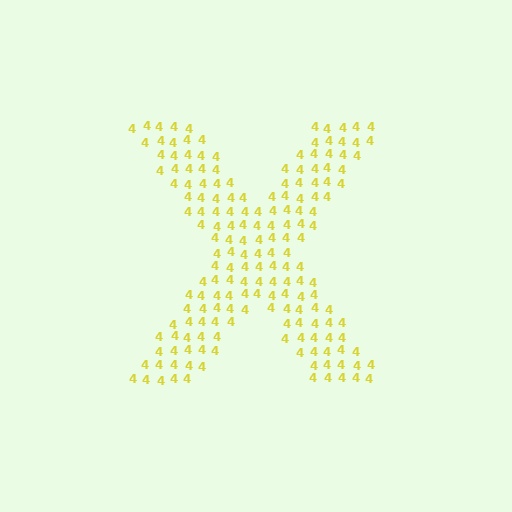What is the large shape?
The large shape is the letter X.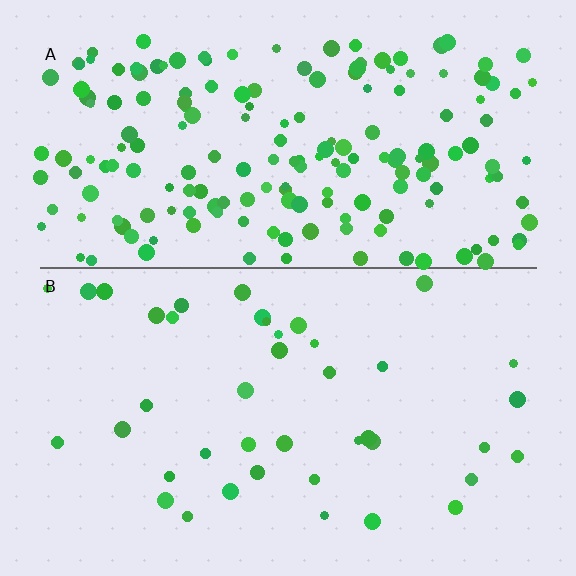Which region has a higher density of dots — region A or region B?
A (the top).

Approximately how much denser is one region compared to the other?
Approximately 4.7× — region A over region B.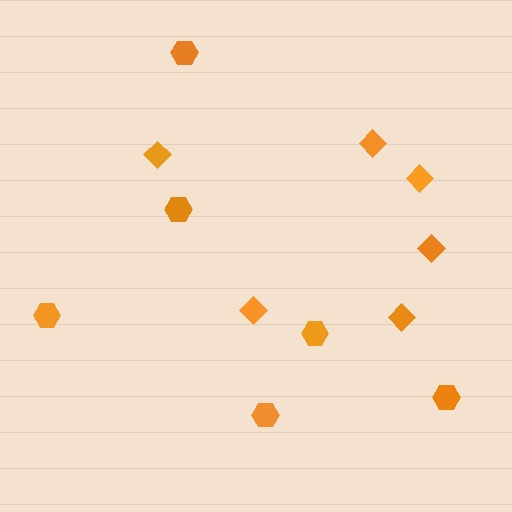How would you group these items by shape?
There are 2 groups: one group of hexagons (6) and one group of diamonds (6).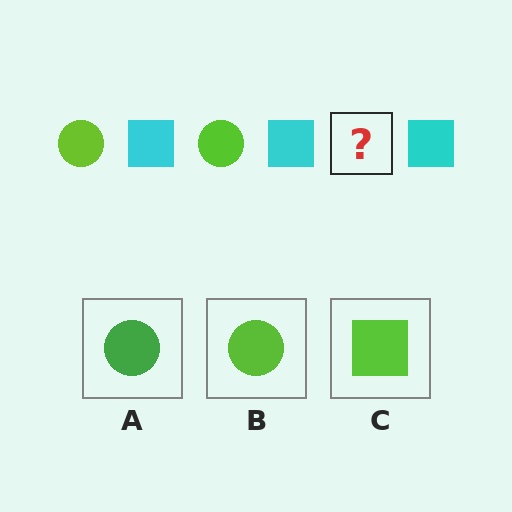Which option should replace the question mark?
Option B.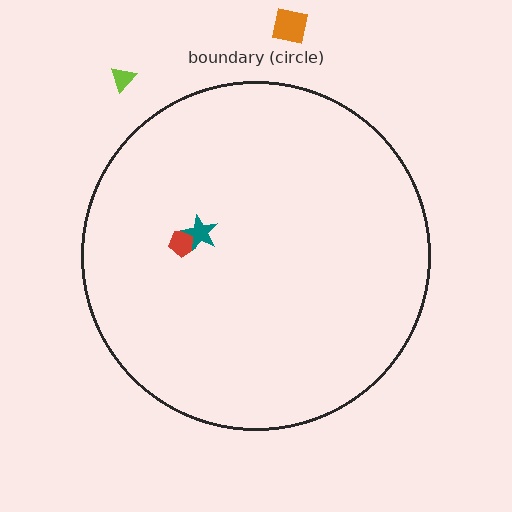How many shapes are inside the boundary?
2 inside, 2 outside.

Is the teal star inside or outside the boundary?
Inside.